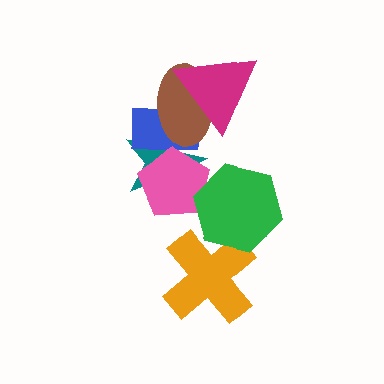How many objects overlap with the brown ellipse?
3 objects overlap with the brown ellipse.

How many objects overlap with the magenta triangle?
2 objects overlap with the magenta triangle.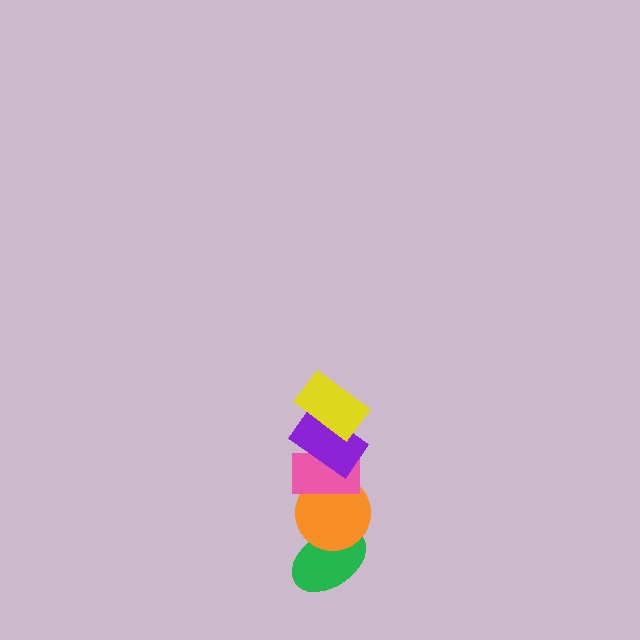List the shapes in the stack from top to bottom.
From top to bottom: the yellow rectangle, the purple rectangle, the pink rectangle, the orange circle, the green ellipse.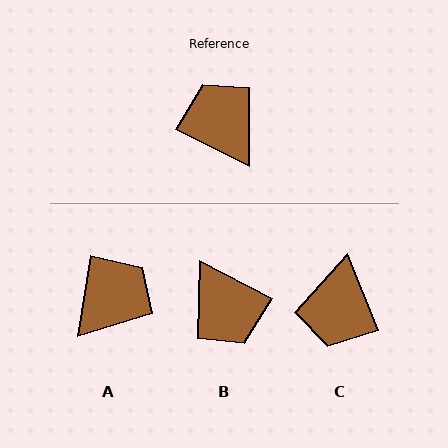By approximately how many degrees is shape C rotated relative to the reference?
Approximately 138 degrees counter-clockwise.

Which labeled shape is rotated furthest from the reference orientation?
B, about 179 degrees away.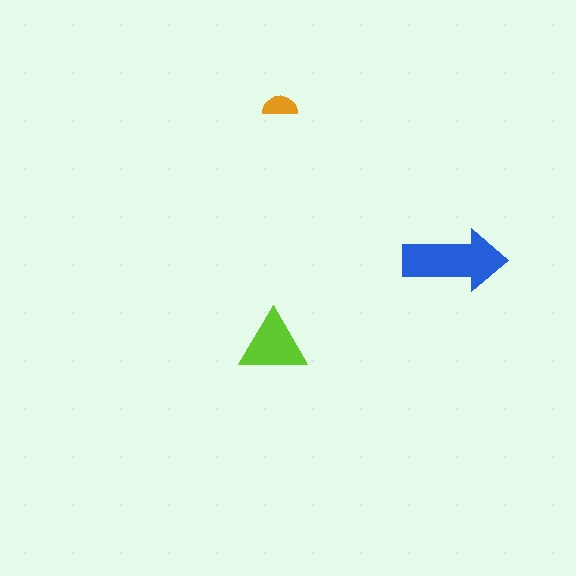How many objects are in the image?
There are 3 objects in the image.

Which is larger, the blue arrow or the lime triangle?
The blue arrow.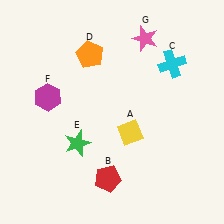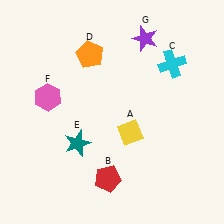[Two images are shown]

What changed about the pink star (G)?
In Image 1, G is pink. In Image 2, it changed to purple.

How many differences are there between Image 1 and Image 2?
There are 3 differences between the two images.